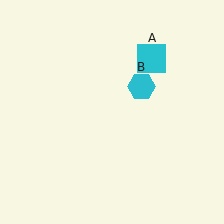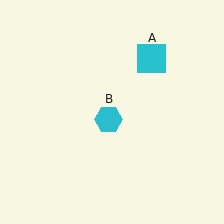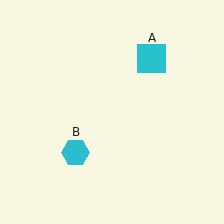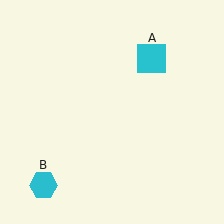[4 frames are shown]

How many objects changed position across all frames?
1 object changed position: cyan hexagon (object B).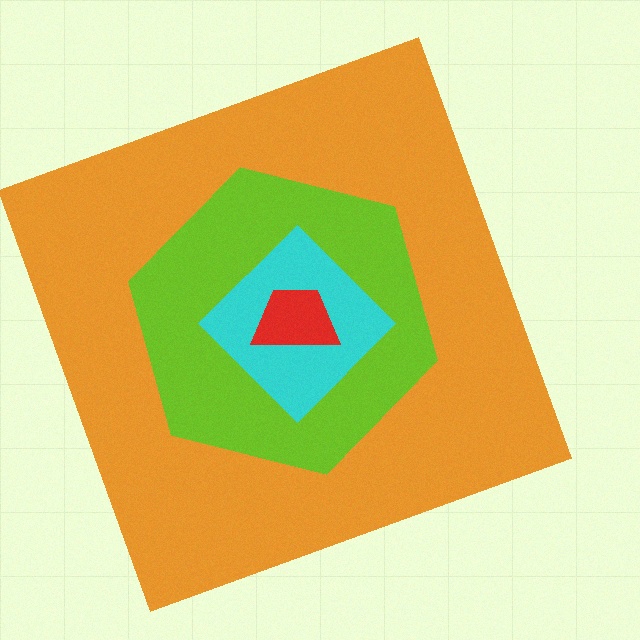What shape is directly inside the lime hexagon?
The cyan diamond.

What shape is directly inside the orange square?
The lime hexagon.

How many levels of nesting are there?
4.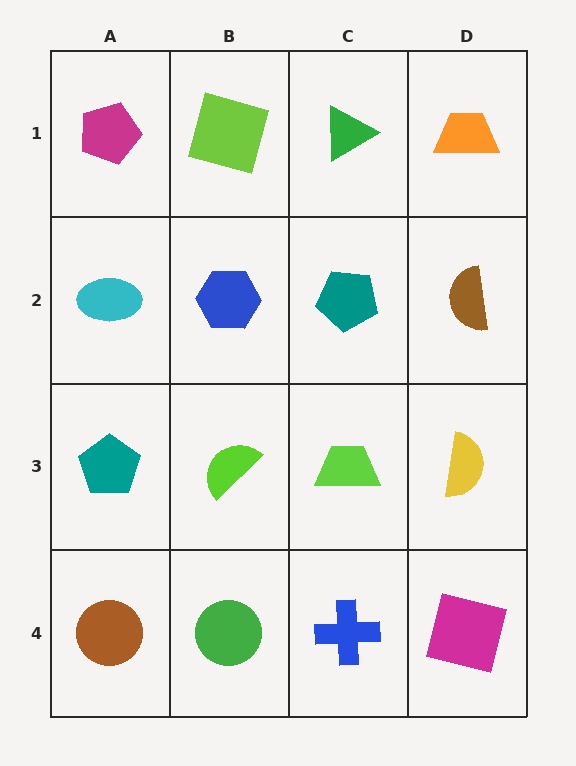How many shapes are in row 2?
4 shapes.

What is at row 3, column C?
A lime trapezoid.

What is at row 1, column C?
A green triangle.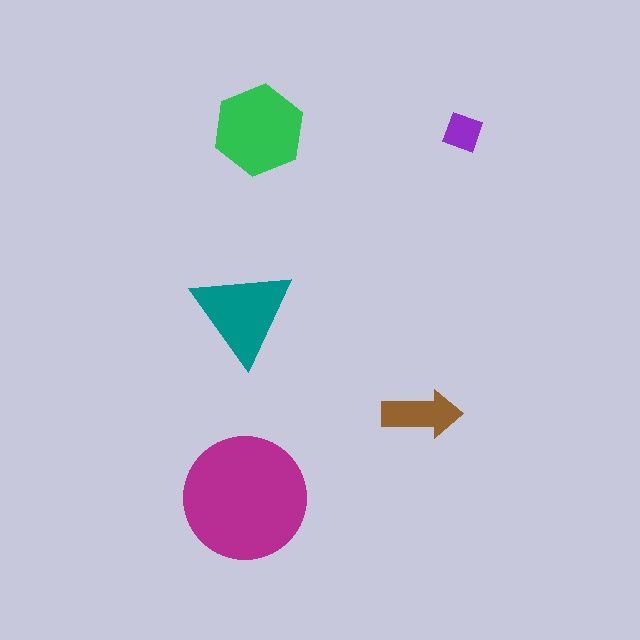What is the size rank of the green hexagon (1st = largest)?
2nd.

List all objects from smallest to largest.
The purple square, the brown arrow, the teal triangle, the green hexagon, the magenta circle.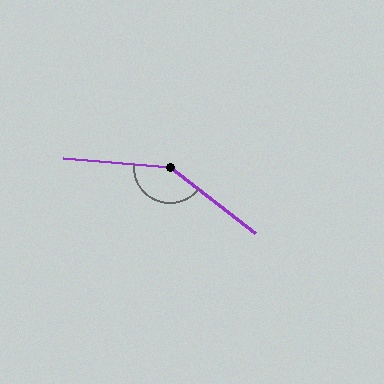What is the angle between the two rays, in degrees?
Approximately 147 degrees.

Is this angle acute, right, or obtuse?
It is obtuse.